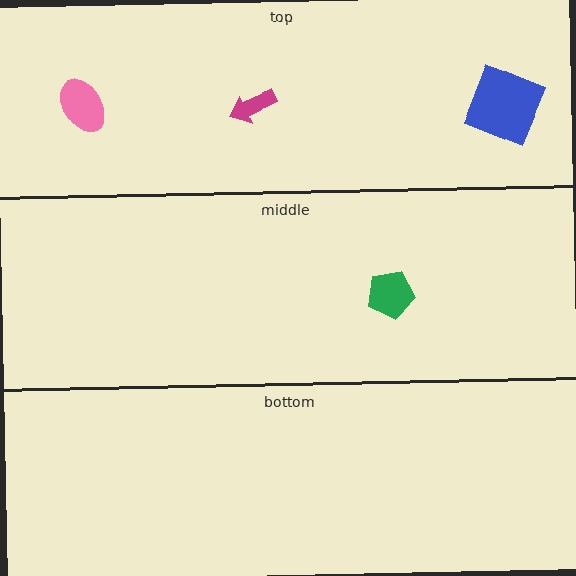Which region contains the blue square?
The top region.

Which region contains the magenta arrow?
The top region.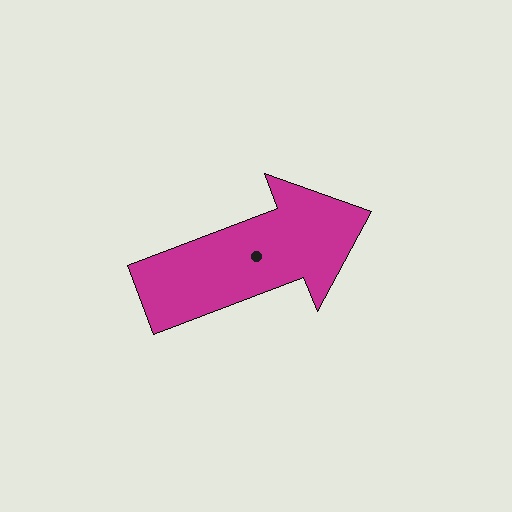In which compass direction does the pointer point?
East.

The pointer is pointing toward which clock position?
Roughly 2 o'clock.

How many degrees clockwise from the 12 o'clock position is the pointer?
Approximately 69 degrees.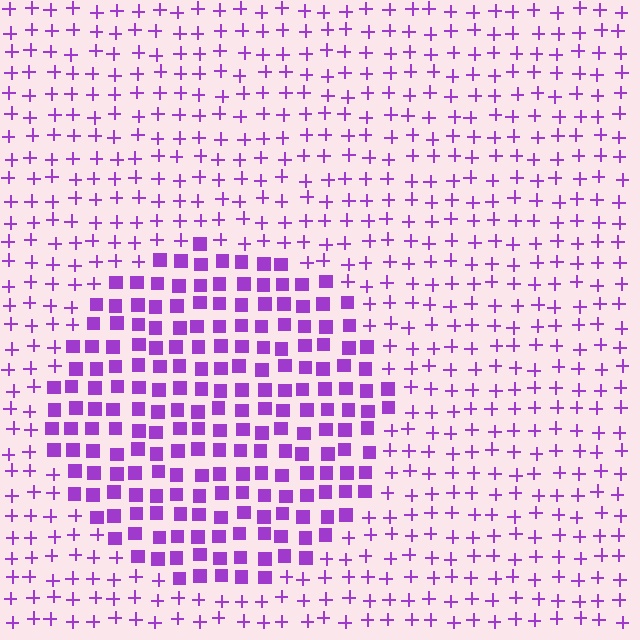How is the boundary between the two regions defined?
The boundary is defined by a change in element shape: squares inside vs. plus signs outside. All elements share the same color and spacing.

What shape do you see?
I see a circle.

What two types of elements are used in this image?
The image uses squares inside the circle region and plus signs outside it.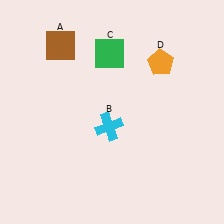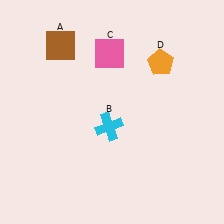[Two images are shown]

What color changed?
The square (C) changed from green in Image 1 to pink in Image 2.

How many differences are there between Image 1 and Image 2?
There is 1 difference between the two images.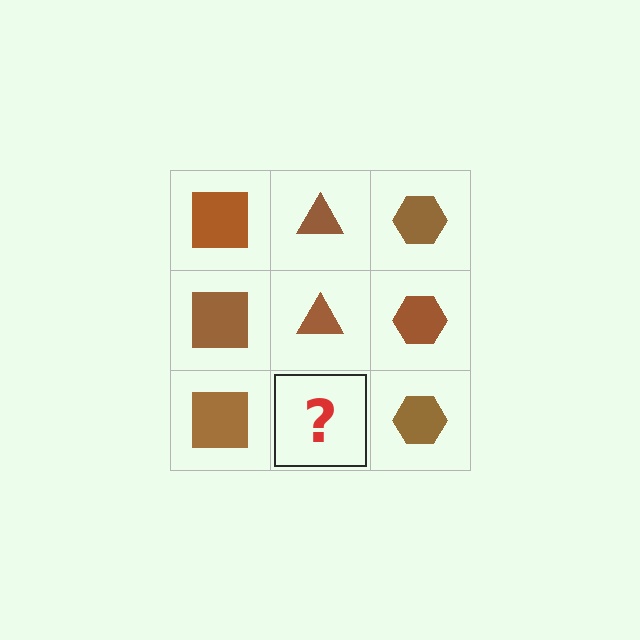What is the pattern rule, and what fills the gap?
The rule is that each column has a consistent shape. The gap should be filled with a brown triangle.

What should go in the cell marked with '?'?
The missing cell should contain a brown triangle.